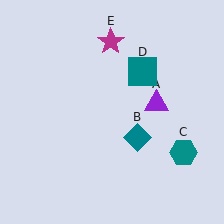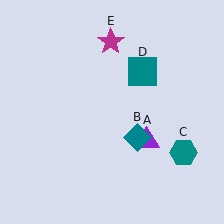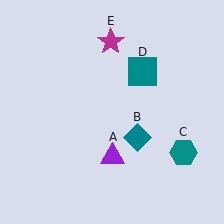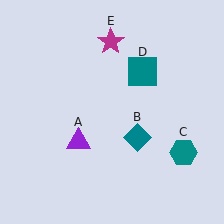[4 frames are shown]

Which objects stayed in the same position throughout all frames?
Teal diamond (object B) and teal hexagon (object C) and teal square (object D) and magenta star (object E) remained stationary.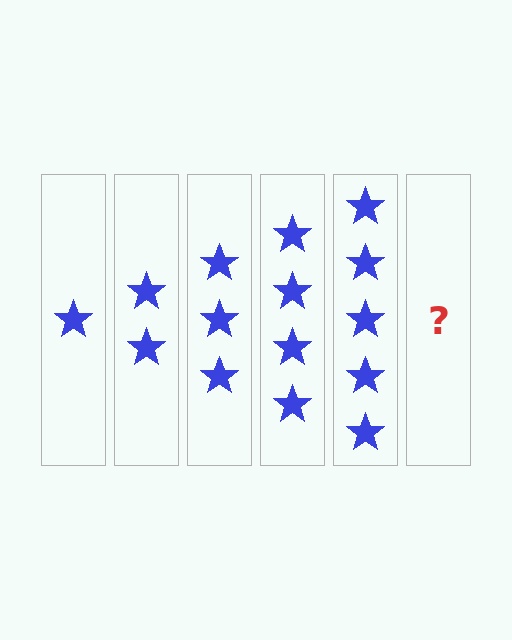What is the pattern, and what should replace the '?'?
The pattern is that each step adds one more star. The '?' should be 6 stars.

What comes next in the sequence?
The next element should be 6 stars.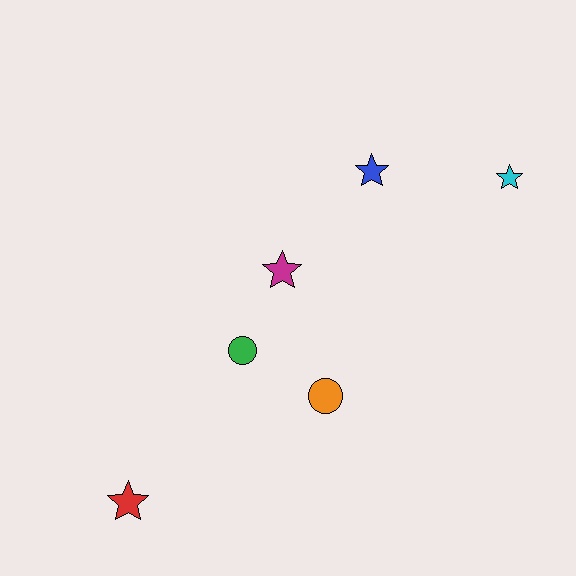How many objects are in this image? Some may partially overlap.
There are 6 objects.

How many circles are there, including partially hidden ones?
There are 2 circles.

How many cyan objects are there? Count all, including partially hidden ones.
There is 1 cyan object.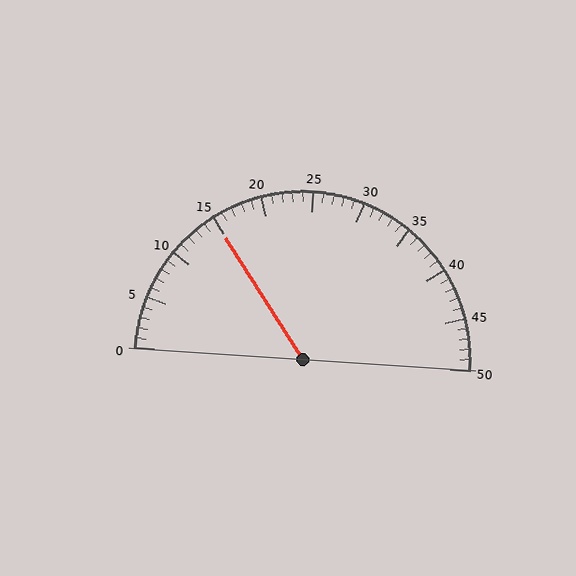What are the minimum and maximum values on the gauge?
The gauge ranges from 0 to 50.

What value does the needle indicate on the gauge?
The needle indicates approximately 15.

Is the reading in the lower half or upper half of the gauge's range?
The reading is in the lower half of the range (0 to 50).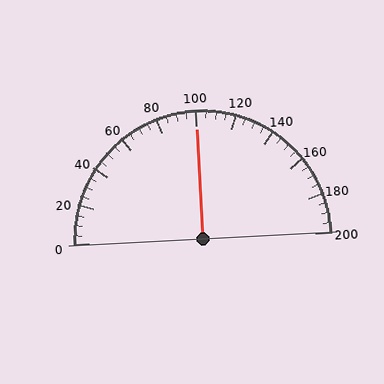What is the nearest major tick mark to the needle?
The nearest major tick mark is 100.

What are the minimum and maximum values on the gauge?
The gauge ranges from 0 to 200.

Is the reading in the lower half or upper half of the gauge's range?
The reading is in the upper half of the range (0 to 200).